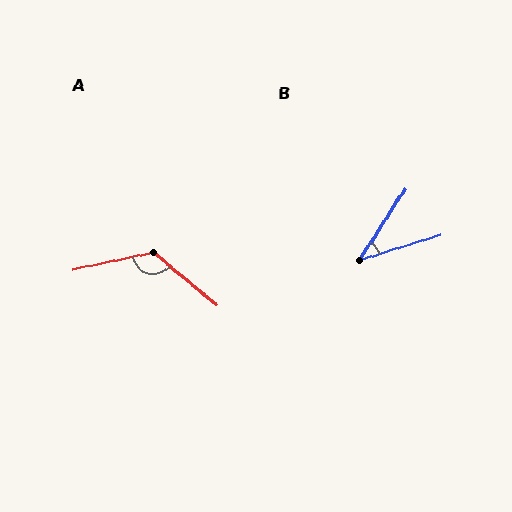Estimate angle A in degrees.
Approximately 128 degrees.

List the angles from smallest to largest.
B (40°), A (128°).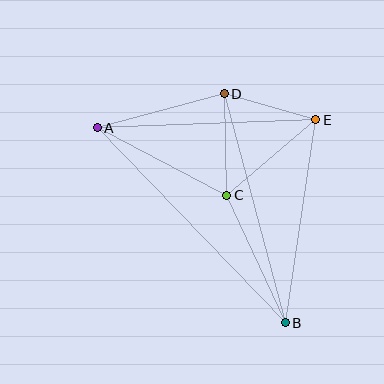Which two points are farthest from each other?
Points A and B are farthest from each other.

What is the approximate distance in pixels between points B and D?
The distance between B and D is approximately 237 pixels.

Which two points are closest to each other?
Points D and E are closest to each other.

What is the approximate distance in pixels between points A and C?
The distance between A and C is approximately 146 pixels.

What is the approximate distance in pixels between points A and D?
The distance between A and D is approximately 131 pixels.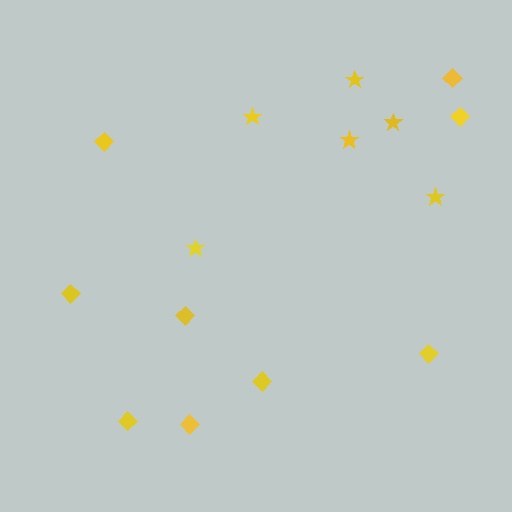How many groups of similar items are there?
There are 2 groups: one group of diamonds (9) and one group of stars (6).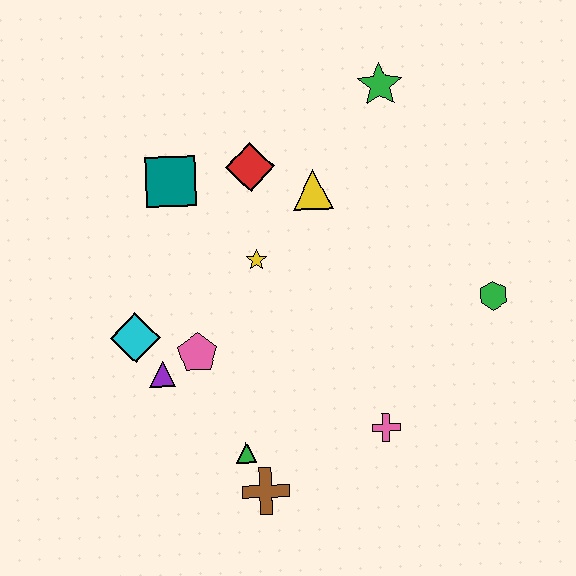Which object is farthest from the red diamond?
The brown cross is farthest from the red diamond.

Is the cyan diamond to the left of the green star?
Yes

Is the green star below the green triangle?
No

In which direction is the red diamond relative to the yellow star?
The red diamond is above the yellow star.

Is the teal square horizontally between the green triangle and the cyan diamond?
Yes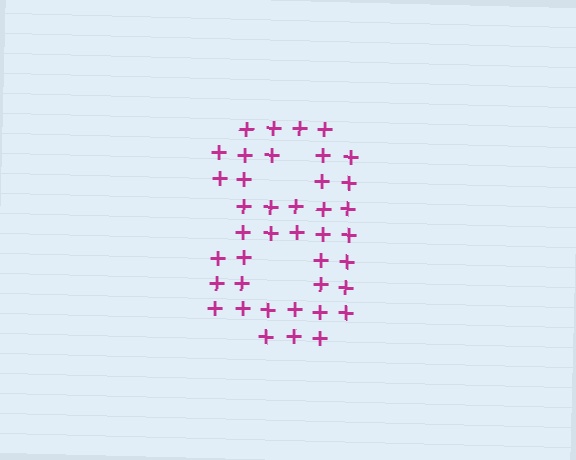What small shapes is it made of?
It is made of small plus signs.